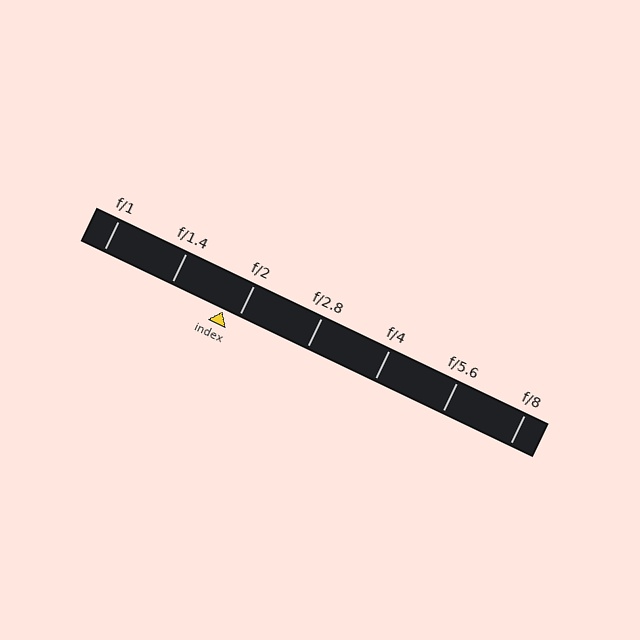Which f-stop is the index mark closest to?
The index mark is closest to f/2.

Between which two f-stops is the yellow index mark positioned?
The index mark is between f/1.4 and f/2.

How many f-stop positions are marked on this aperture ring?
There are 7 f-stop positions marked.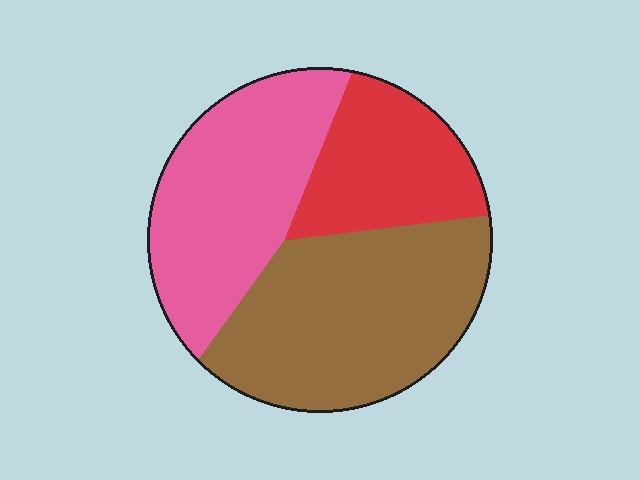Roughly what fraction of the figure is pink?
Pink covers 35% of the figure.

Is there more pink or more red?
Pink.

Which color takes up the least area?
Red, at roughly 20%.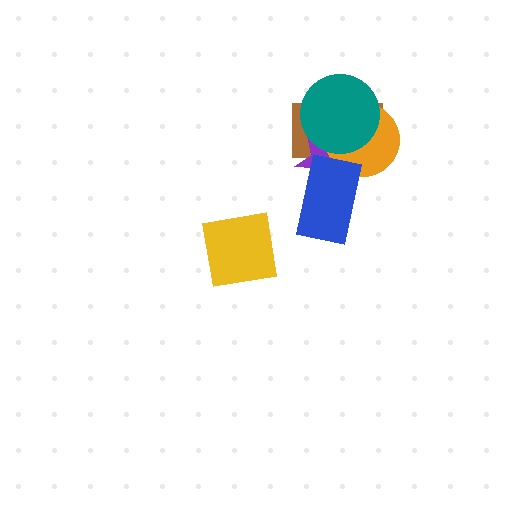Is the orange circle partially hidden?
Yes, it is partially covered by another shape.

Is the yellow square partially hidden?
No, no other shape covers it.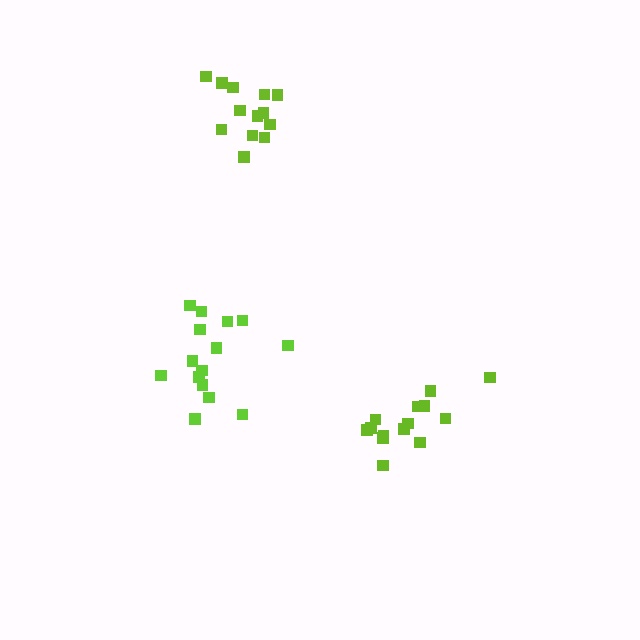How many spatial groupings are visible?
There are 3 spatial groupings.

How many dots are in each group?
Group 1: 14 dots, Group 2: 13 dots, Group 3: 15 dots (42 total).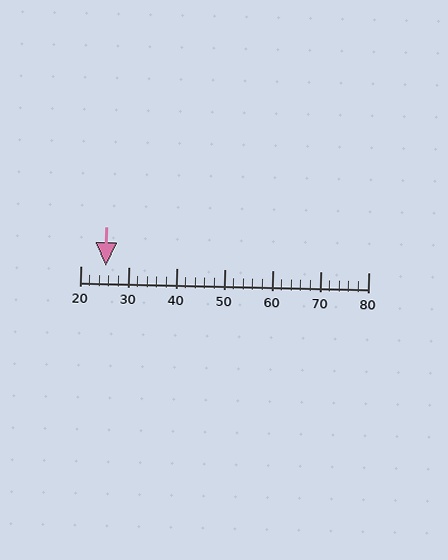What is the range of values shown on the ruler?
The ruler shows values from 20 to 80.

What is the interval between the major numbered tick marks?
The major tick marks are spaced 10 units apart.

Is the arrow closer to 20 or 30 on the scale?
The arrow is closer to 30.